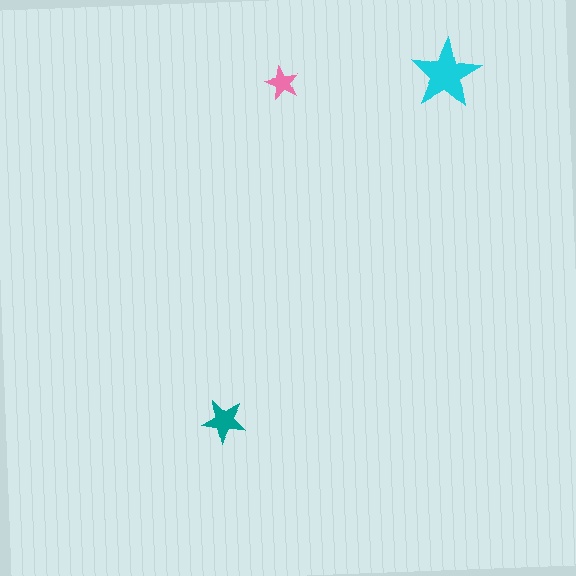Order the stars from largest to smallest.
the cyan one, the teal one, the pink one.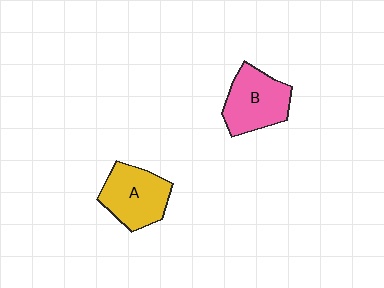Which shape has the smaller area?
Shape A (yellow).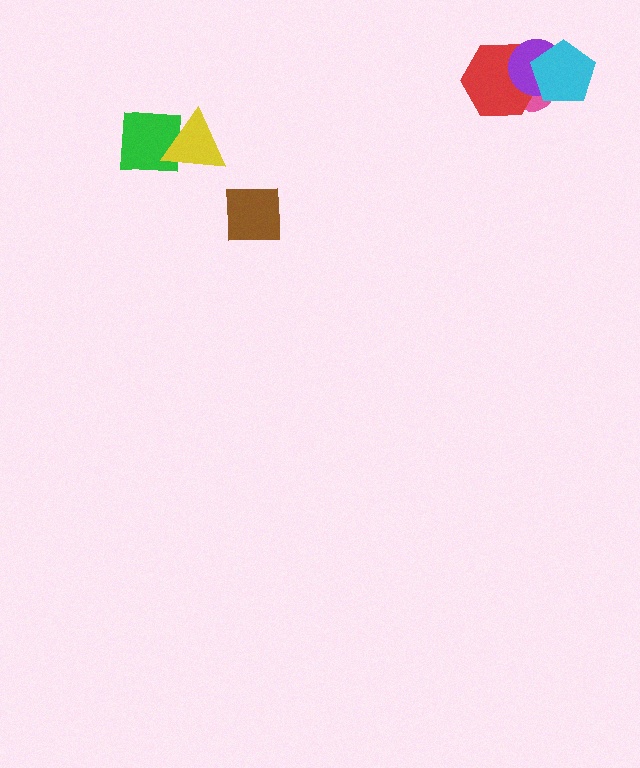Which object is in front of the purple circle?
The cyan pentagon is in front of the purple circle.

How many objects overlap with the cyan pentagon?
3 objects overlap with the cyan pentagon.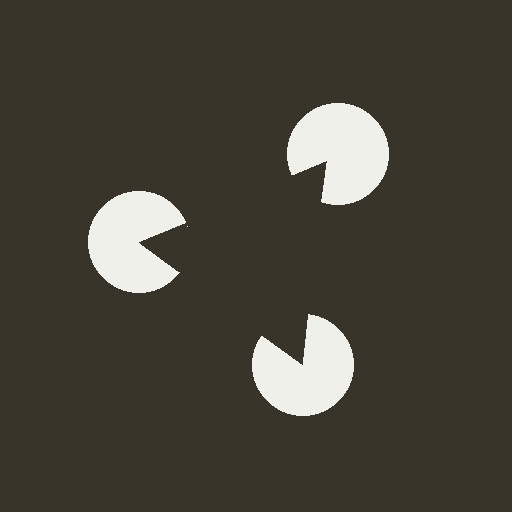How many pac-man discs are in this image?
There are 3 — one at each vertex of the illusory triangle.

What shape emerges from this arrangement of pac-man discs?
An illusory triangle — its edges are inferred from the aligned wedge cuts in the pac-man discs, not physically drawn.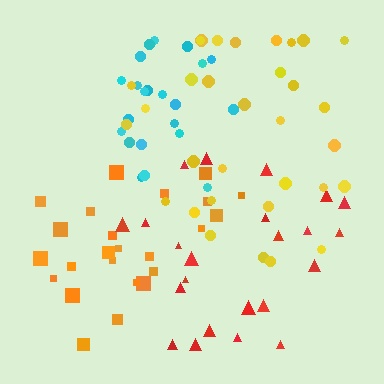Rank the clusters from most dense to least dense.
cyan, red, yellow, orange.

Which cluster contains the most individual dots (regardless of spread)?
Yellow (32).